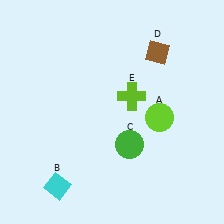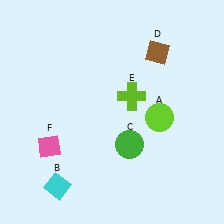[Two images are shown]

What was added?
A pink diamond (F) was added in Image 2.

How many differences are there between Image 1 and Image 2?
There is 1 difference between the two images.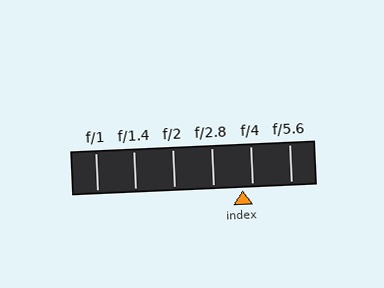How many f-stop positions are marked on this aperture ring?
There are 6 f-stop positions marked.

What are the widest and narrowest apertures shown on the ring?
The widest aperture shown is f/1 and the narrowest is f/5.6.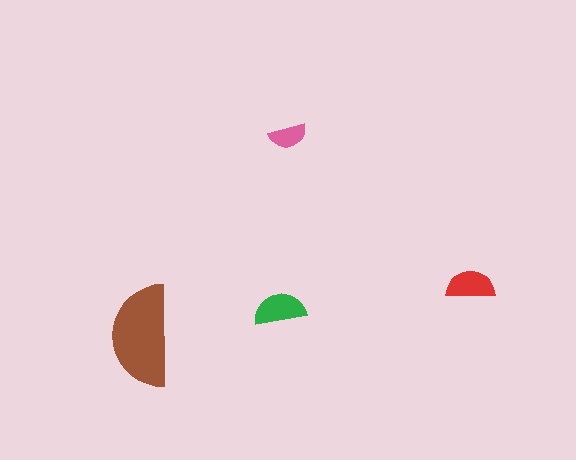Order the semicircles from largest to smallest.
the brown one, the green one, the red one, the pink one.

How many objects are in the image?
There are 4 objects in the image.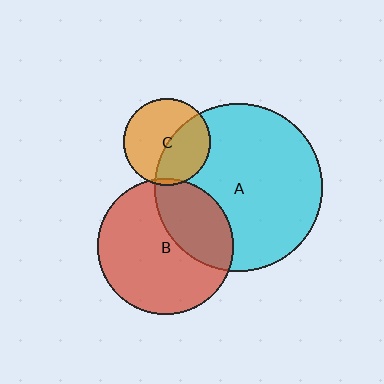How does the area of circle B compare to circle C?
Approximately 2.4 times.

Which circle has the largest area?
Circle A (cyan).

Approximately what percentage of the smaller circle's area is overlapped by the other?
Approximately 5%.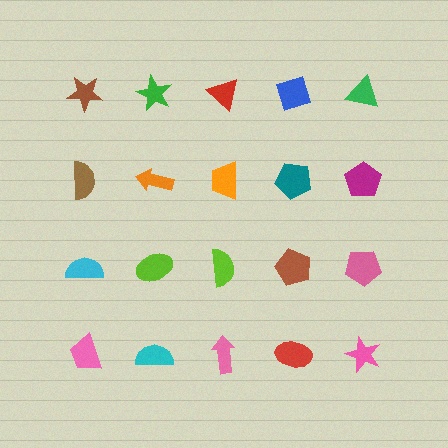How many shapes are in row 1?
5 shapes.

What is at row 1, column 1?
A brown star.